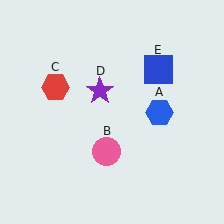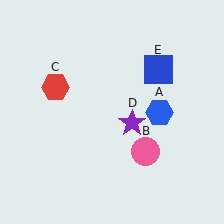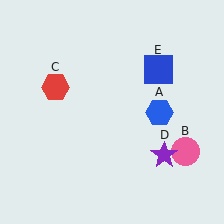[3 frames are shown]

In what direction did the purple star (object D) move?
The purple star (object D) moved down and to the right.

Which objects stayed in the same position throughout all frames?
Blue hexagon (object A) and red hexagon (object C) and blue square (object E) remained stationary.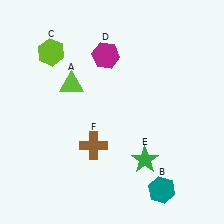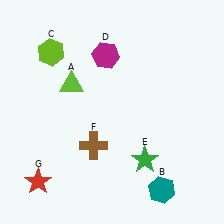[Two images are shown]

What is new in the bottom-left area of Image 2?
A red star (G) was added in the bottom-left area of Image 2.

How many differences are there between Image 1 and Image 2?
There is 1 difference between the two images.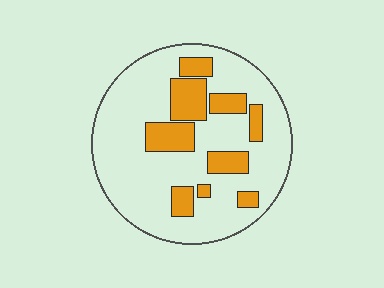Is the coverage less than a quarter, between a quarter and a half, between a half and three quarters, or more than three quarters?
Less than a quarter.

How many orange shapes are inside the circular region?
9.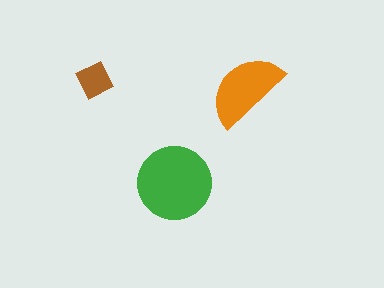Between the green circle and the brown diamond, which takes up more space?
The green circle.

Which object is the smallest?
The brown diamond.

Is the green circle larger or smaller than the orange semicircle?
Larger.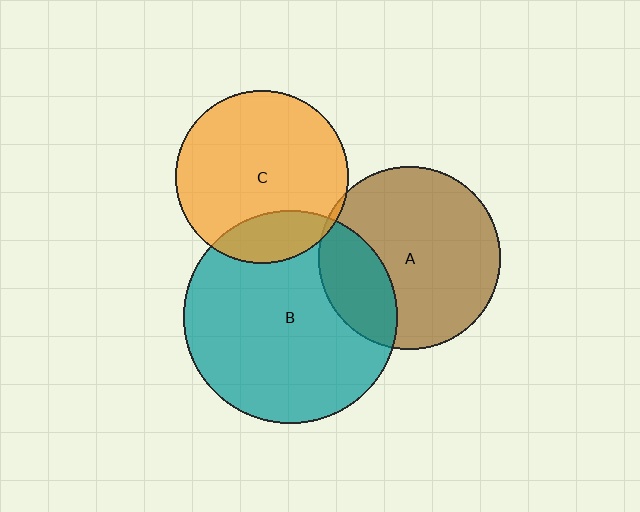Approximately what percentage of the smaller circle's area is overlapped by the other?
Approximately 25%.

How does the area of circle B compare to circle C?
Approximately 1.5 times.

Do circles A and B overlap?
Yes.